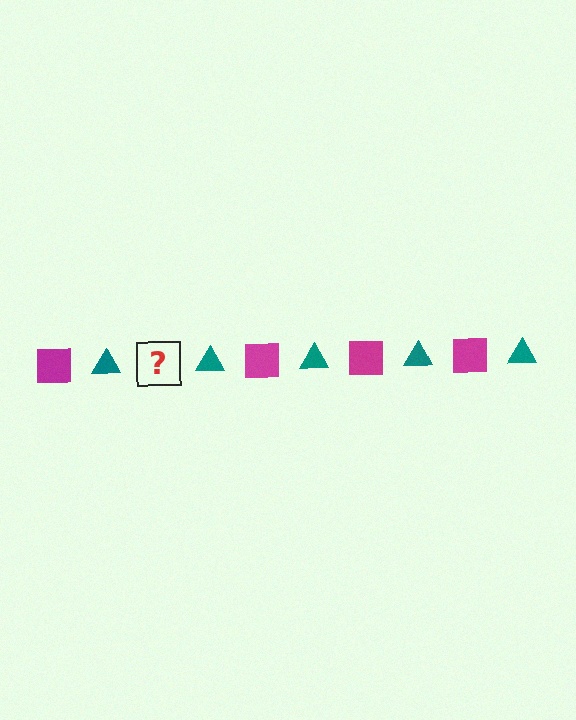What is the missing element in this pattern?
The missing element is a magenta square.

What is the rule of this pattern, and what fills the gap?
The rule is that the pattern alternates between magenta square and teal triangle. The gap should be filled with a magenta square.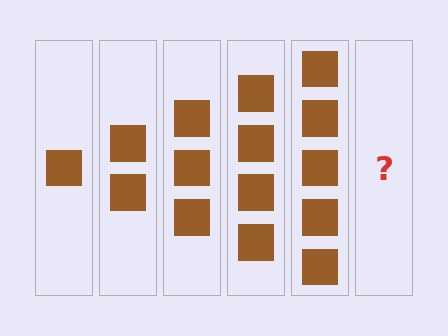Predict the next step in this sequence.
The next step is 6 squares.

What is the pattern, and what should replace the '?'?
The pattern is that each step adds one more square. The '?' should be 6 squares.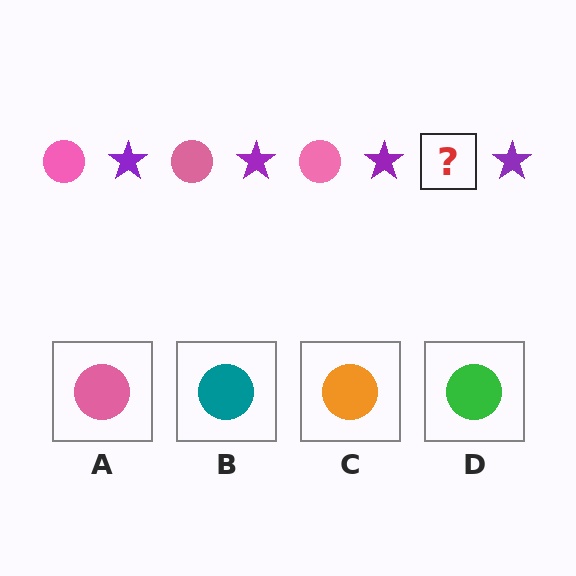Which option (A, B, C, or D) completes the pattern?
A.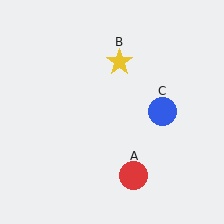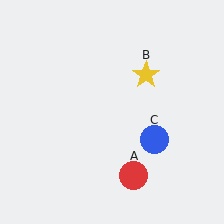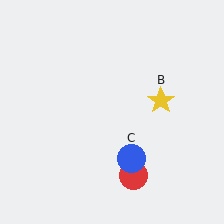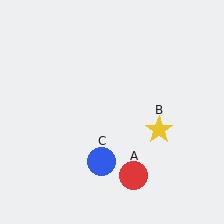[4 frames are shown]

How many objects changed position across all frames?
2 objects changed position: yellow star (object B), blue circle (object C).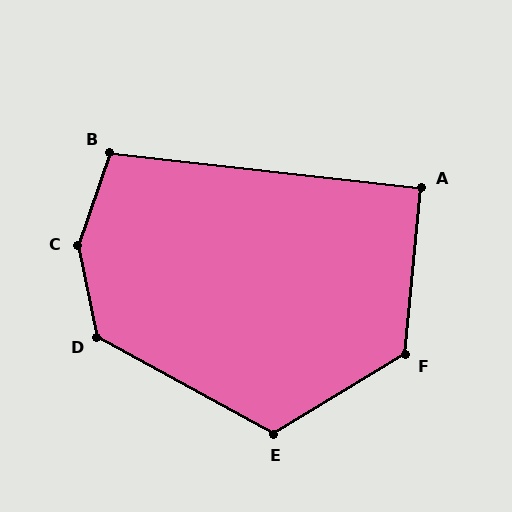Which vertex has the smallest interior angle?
A, at approximately 91 degrees.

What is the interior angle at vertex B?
Approximately 103 degrees (obtuse).